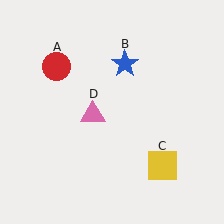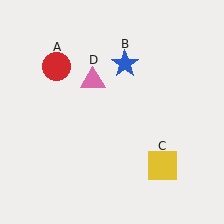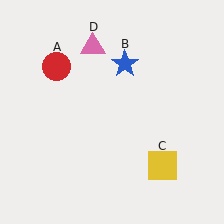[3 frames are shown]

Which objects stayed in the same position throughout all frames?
Red circle (object A) and blue star (object B) and yellow square (object C) remained stationary.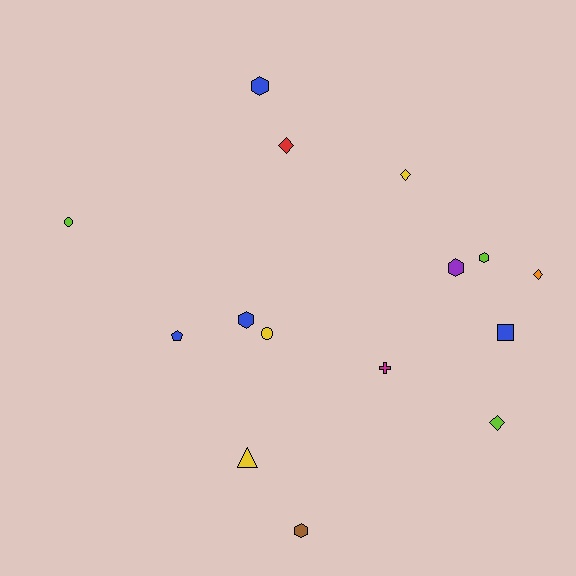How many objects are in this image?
There are 15 objects.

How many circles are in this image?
There are 2 circles.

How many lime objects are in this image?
There are 3 lime objects.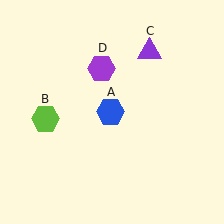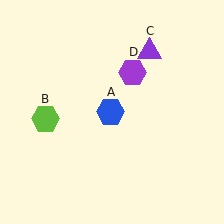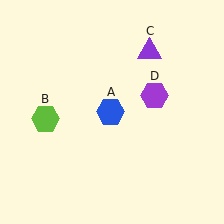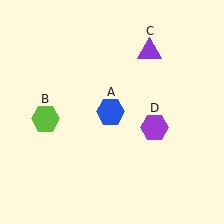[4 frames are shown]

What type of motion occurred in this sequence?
The purple hexagon (object D) rotated clockwise around the center of the scene.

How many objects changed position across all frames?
1 object changed position: purple hexagon (object D).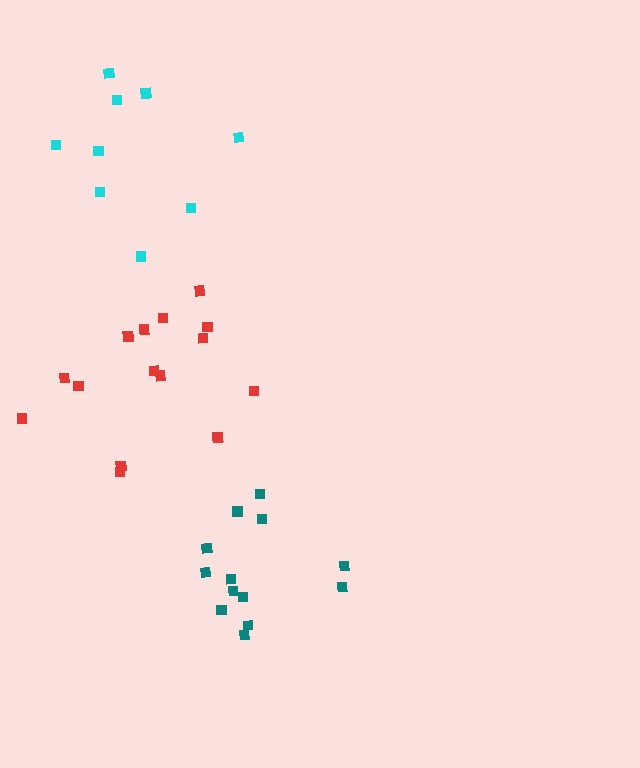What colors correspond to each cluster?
The clusters are colored: cyan, red, teal.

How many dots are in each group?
Group 1: 9 dots, Group 2: 15 dots, Group 3: 13 dots (37 total).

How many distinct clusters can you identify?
There are 3 distinct clusters.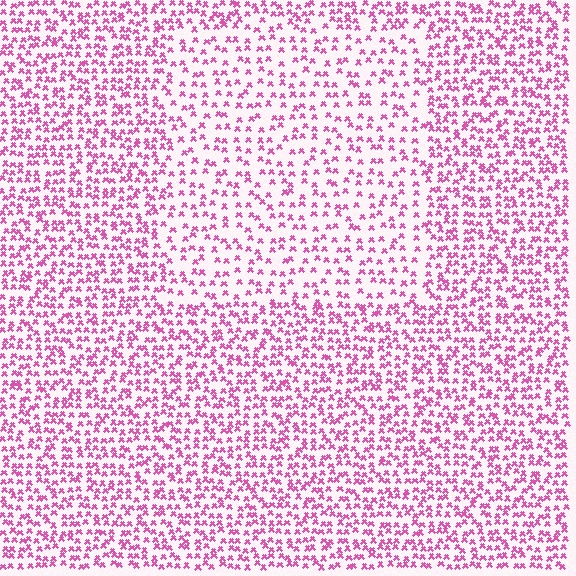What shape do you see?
I see a rectangle.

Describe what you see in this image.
The image contains small pink elements arranged at two different densities. A rectangle-shaped region is visible where the elements are less densely packed than the surrounding area.